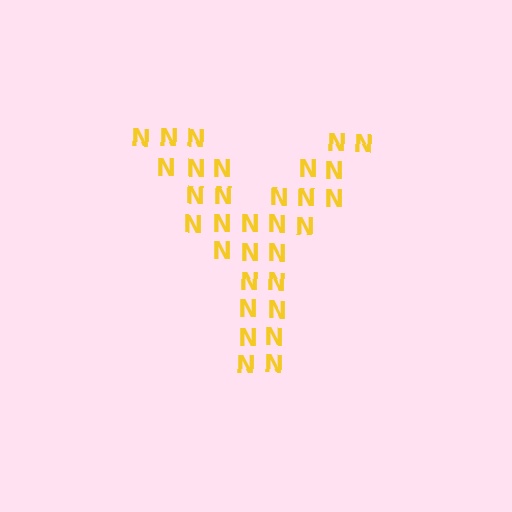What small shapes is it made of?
It is made of small letter N's.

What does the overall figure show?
The overall figure shows the letter Y.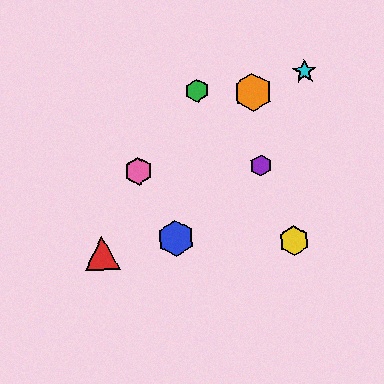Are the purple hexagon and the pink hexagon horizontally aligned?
Yes, both are at y≈165.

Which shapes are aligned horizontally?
The purple hexagon, the pink hexagon are aligned horizontally.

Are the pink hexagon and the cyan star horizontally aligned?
No, the pink hexagon is at y≈171 and the cyan star is at y≈71.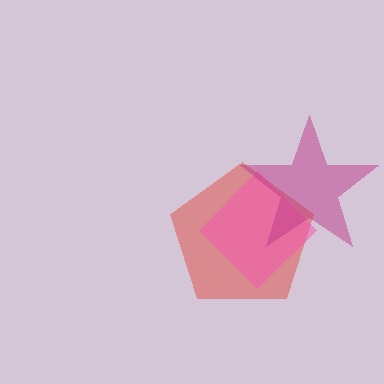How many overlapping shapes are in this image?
There are 3 overlapping shapes in the image.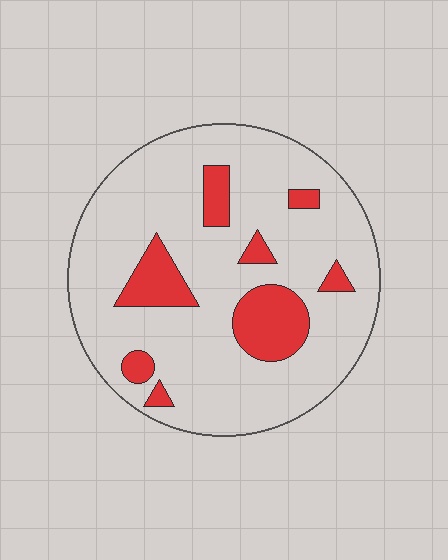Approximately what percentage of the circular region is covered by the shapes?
Approximately 15%.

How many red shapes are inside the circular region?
8.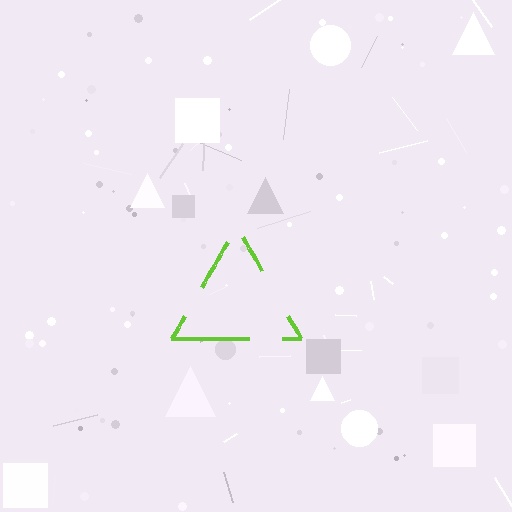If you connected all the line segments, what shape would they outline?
They would outline a triangle.